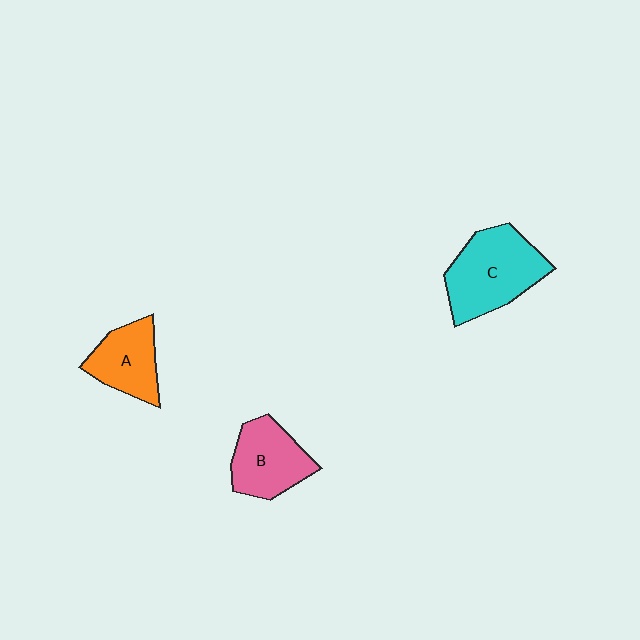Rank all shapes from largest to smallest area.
From largest to smallest: C (cyan), B (pink), A (orange).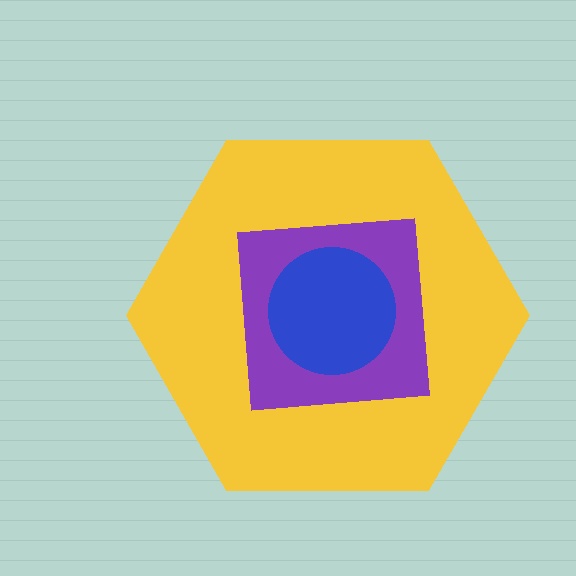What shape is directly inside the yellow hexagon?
The purple square.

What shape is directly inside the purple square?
The blue circle.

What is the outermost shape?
The yellow hexagon.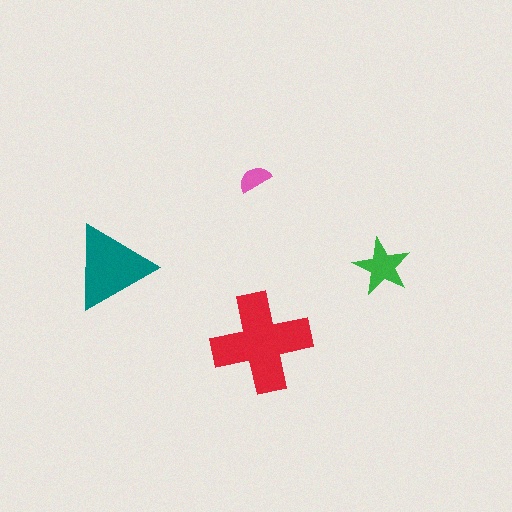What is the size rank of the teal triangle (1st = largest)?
2nd.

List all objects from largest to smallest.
The red cross, the teal triangle, the green star, the pink semicircle.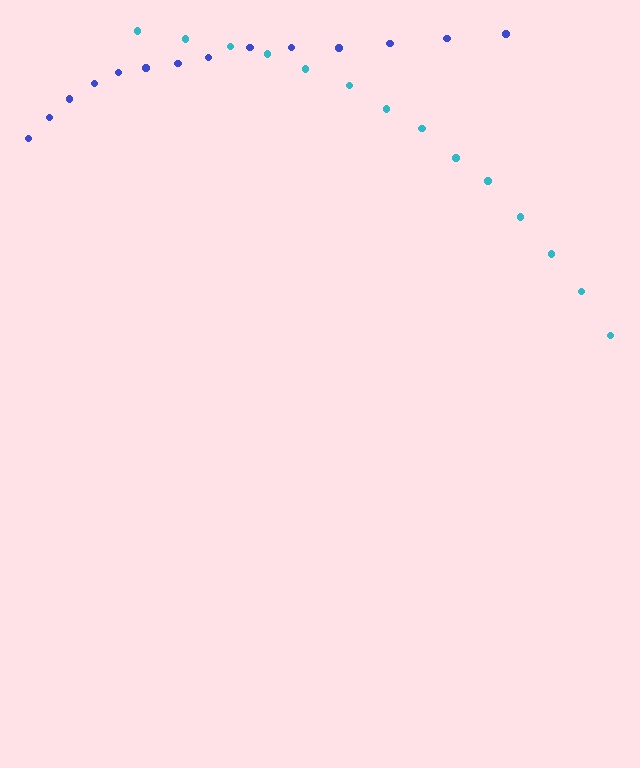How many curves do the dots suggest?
There are 2 distinct paths.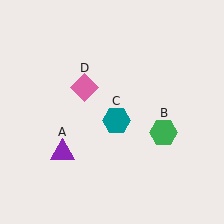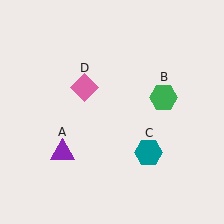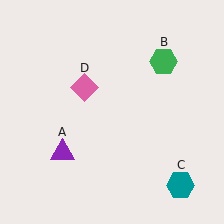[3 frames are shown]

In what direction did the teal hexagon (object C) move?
The teal hexagon (object C) moved down and to the right.